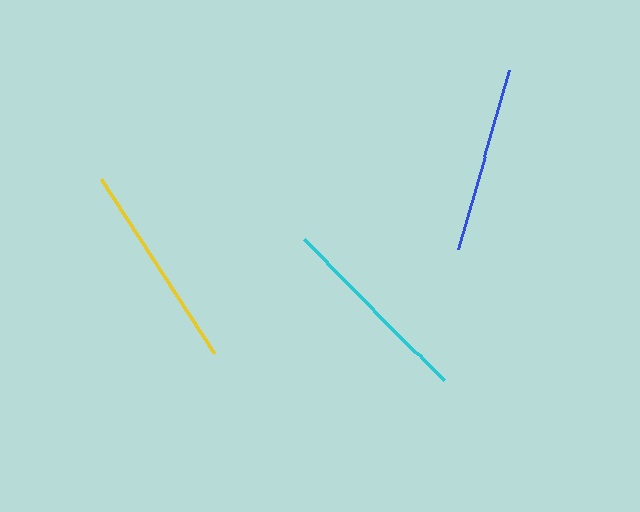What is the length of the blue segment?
The blue segment is approximately 186 pixels long.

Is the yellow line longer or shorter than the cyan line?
The yellow line is longer than the cyan line.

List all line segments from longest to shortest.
From longest to shortest: yellow, cyan, blue.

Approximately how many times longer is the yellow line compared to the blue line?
The yellow line is approximately 1.1 times the length of the blue line.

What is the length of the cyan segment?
The cyan segment is approximately 199 pixels long.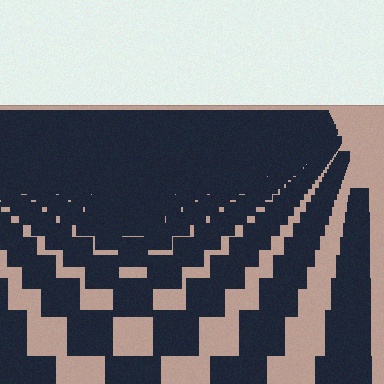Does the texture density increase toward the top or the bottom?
Density increases toward the top.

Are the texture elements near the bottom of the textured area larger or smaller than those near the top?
Larger. Near the bottom, elements are closer to the viewer and appear at a bigger on-screen size.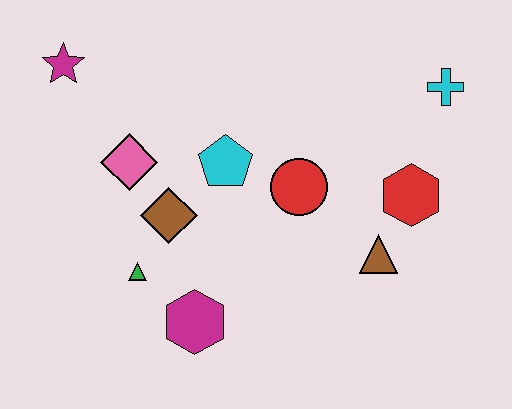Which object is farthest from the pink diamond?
The cyan cross is farthest from the pink diamond.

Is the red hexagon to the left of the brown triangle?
No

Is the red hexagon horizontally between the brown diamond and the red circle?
No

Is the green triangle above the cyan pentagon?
No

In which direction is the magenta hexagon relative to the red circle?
The magenta hexagon is below the red circle.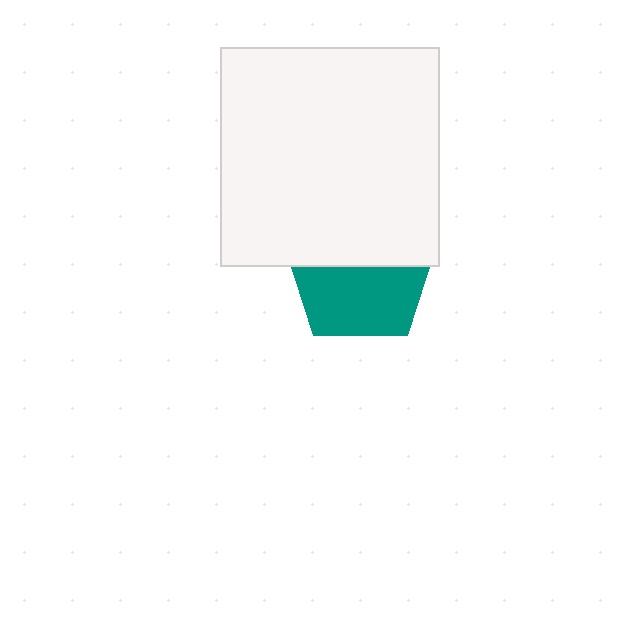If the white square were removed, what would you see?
You would see the complete teal pentagon.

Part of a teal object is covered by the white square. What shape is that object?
It is a pentagon.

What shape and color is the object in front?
The object in front is a white square.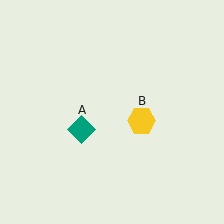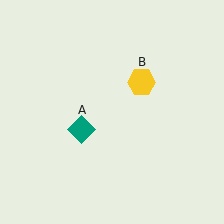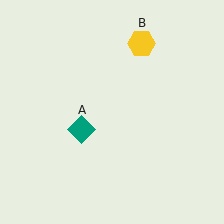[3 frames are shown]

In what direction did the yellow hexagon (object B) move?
The yellow hexagon (object B) moved up.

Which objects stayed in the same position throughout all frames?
Teal diamond (object A) remained stationary.